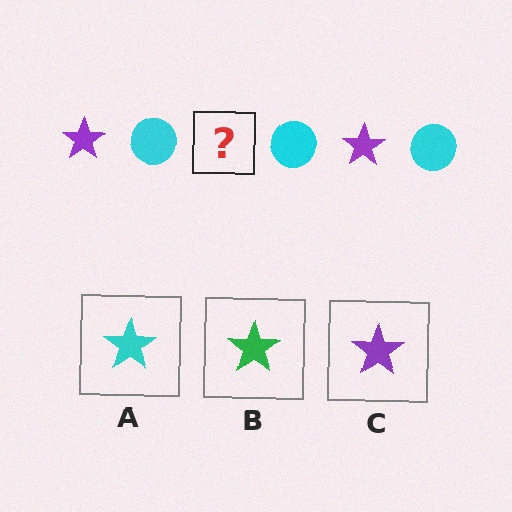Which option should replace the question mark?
Option C.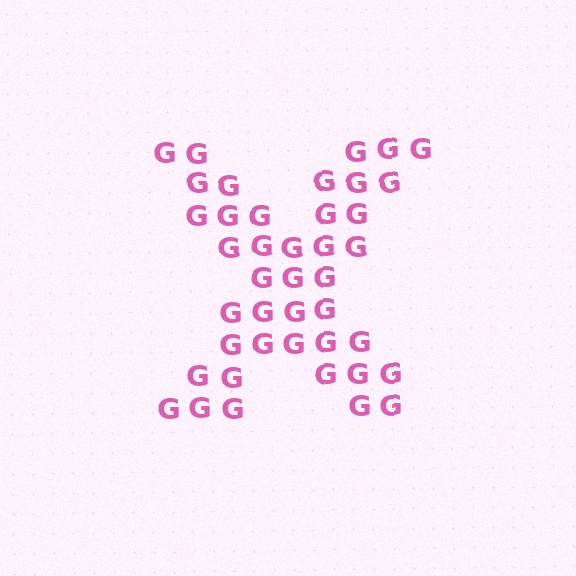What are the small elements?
The small elements are letter G's.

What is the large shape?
The large shape is the letter X.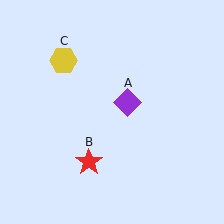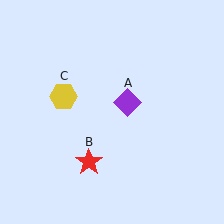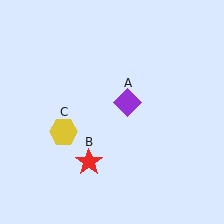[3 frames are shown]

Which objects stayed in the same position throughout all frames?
Purple diamond (object A) and red star (object B) remained stationary.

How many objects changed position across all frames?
1 object changed position: yellow hexagon (object C).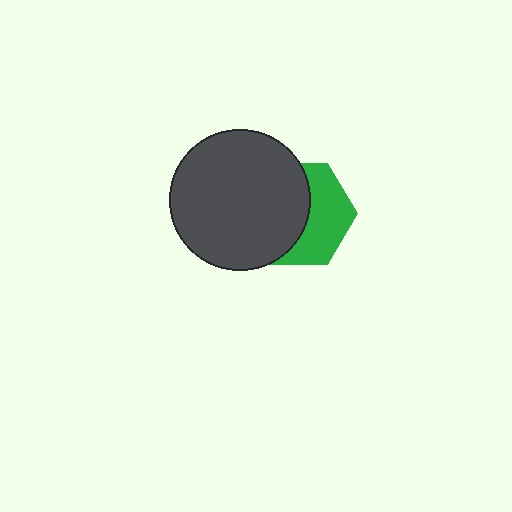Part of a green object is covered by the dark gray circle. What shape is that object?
It is a hexagon.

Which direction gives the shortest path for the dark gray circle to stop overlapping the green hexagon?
Moving left gives the shortest separation.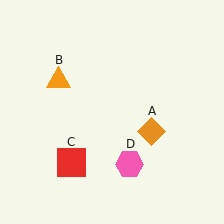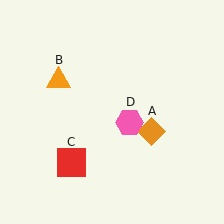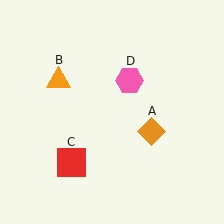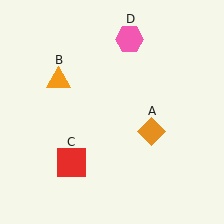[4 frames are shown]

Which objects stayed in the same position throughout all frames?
Orange diamond (object A) and orange triangle (object B) and red square (object C) remained stationary.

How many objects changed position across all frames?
1 object changed position: pink hexagon (object D).